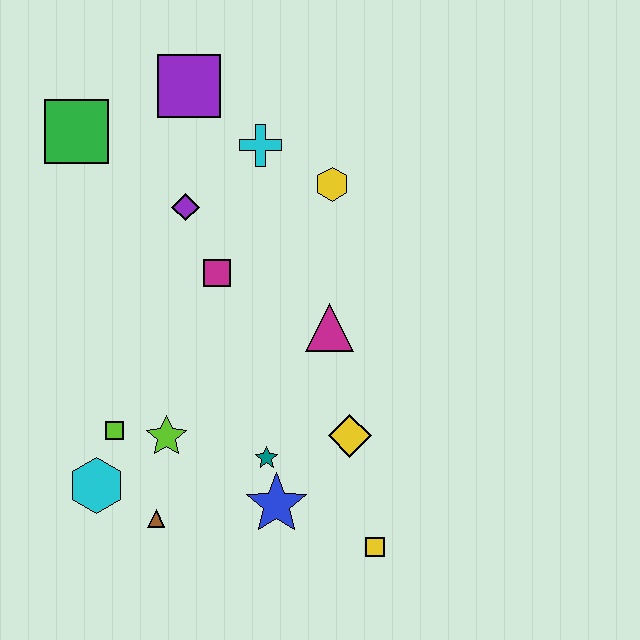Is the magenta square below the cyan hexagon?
No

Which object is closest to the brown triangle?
The cyan hexagon is closest to the brown triangle.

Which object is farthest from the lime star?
The purple square is farthest from the lime star.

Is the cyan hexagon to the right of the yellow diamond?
No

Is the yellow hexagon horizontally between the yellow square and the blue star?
Yes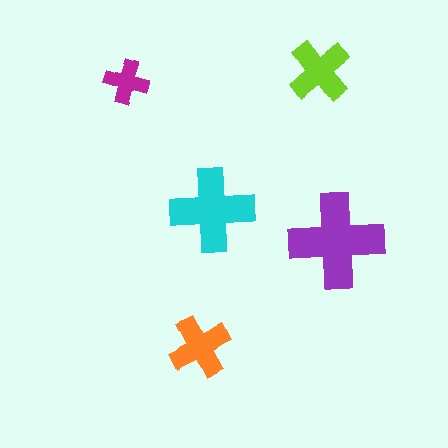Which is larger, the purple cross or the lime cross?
The purple one.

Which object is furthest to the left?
The magenta cross is leftmost.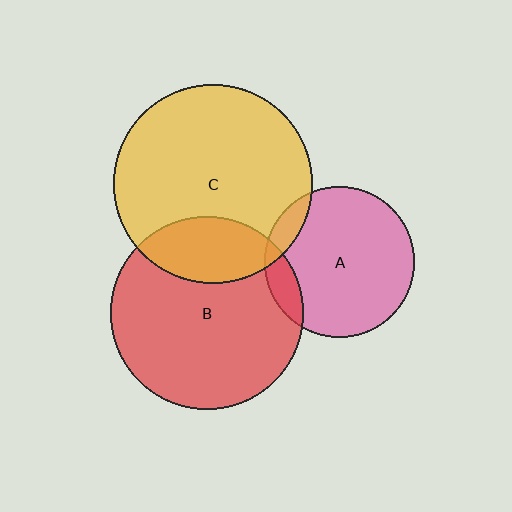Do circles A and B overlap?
Yes.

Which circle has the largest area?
Circle C (yellow).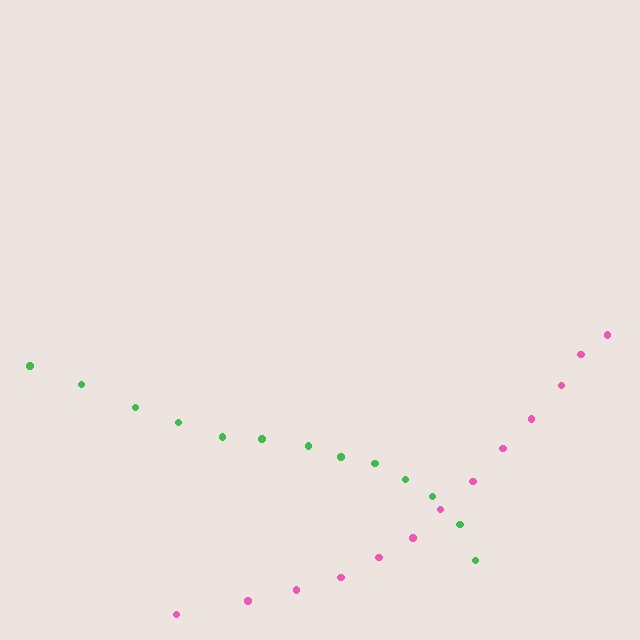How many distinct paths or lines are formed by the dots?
There are 2 distinct paths.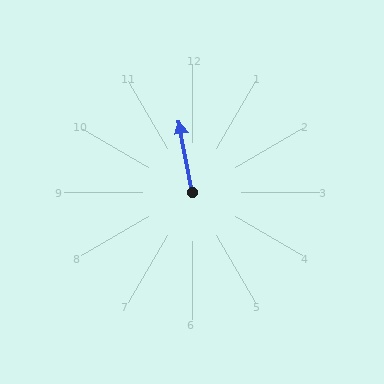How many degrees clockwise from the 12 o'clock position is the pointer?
Approximately 349 degrees.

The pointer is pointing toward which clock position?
Roughly 12 o'clock.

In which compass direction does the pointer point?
North.